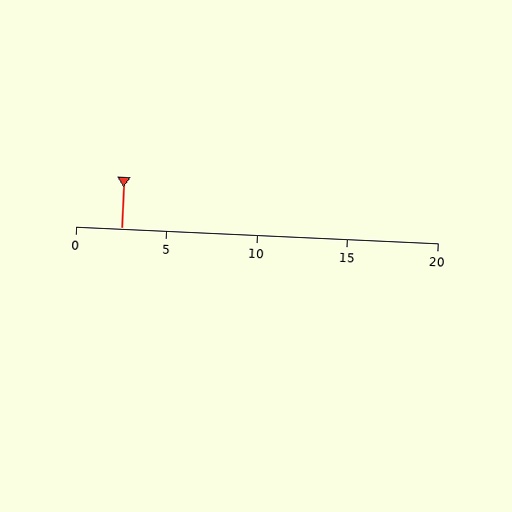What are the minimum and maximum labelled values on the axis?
The axis runs from 0 to 20.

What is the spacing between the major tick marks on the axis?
The major ticks are spaced 5 apart.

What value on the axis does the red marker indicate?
The marker indicates approximately 2.5.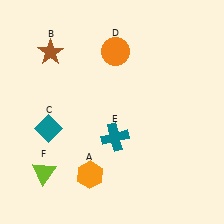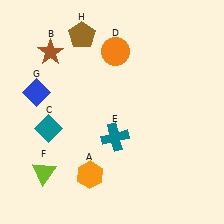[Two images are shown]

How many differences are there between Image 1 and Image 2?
There are 2 differences between the two images.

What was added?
A blue diamond (G), a brown pentagon (H) were added in Image 2.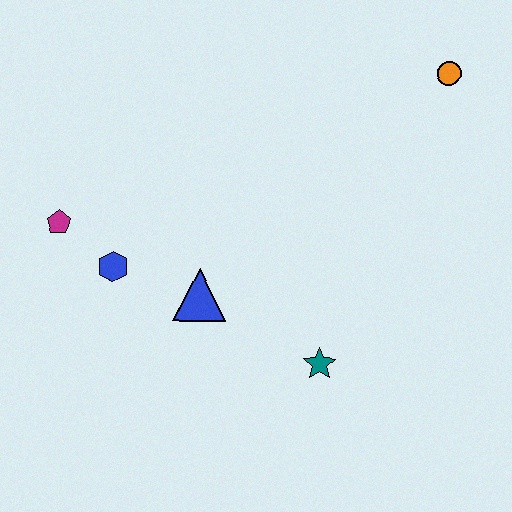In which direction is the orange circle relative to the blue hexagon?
The orange circle is to the right of the blue hexagon.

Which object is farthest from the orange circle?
The magenta pentagon is farthest from the orange circle.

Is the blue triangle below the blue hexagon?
Yes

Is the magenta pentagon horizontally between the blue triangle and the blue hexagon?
No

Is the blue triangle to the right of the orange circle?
No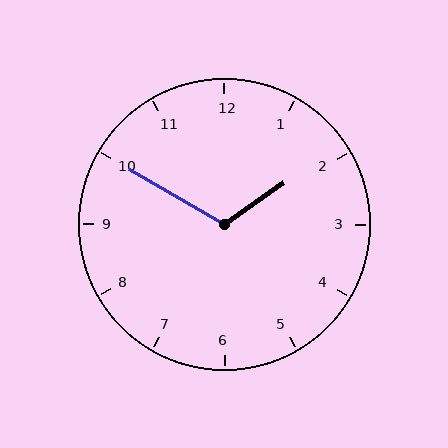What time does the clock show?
1:50.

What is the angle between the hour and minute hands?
Approximately 115 degrees.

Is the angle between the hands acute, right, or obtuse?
It is obtuse.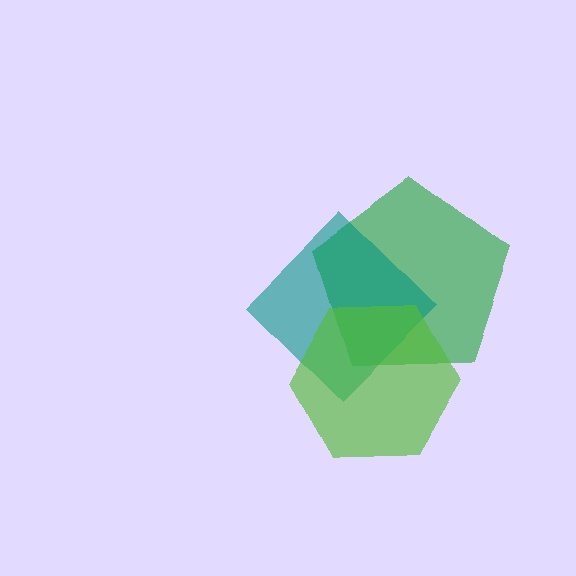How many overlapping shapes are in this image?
There are 3 overlapping shapes in the image.